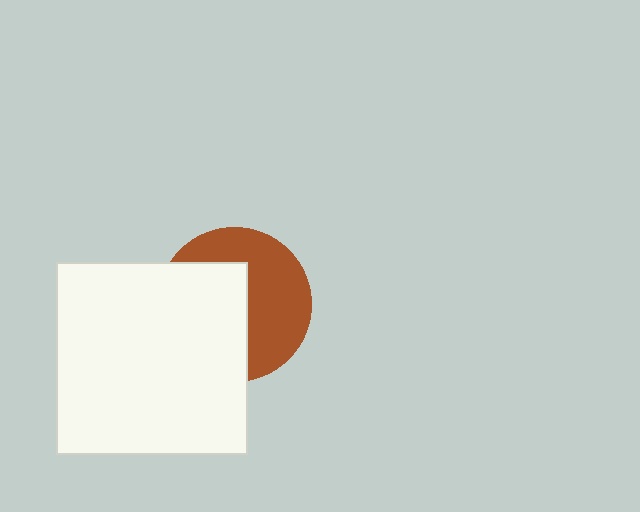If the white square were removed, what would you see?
You would see the complete brown circle.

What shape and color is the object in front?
The object in front is a white square.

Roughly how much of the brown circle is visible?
About half of it is visible (roughly 50%).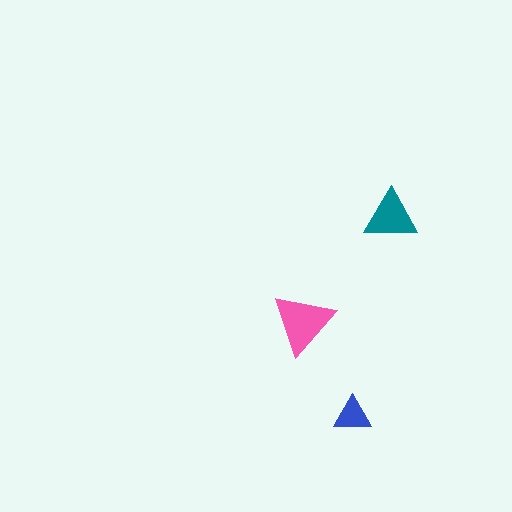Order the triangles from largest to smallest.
the pink one, the teal one, the blue one.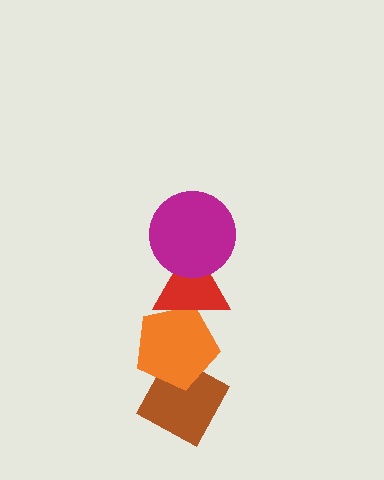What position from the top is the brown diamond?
The brown diamond is 4th from the top.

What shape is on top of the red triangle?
The magenta circle is on top of the red triangle.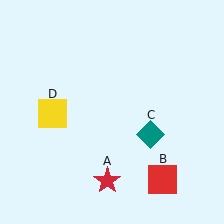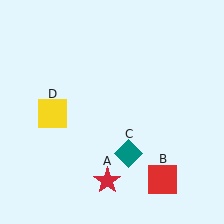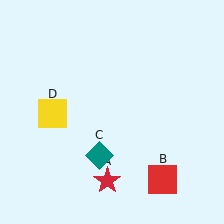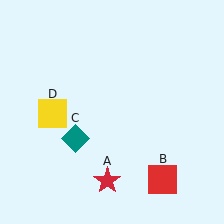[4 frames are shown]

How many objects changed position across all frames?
1 object changed position: teal diamond (object C).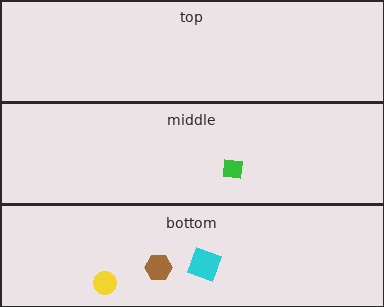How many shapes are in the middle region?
1.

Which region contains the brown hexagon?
The bottom region.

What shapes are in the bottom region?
The yellow circle, the cyan square, the brown hexagon.